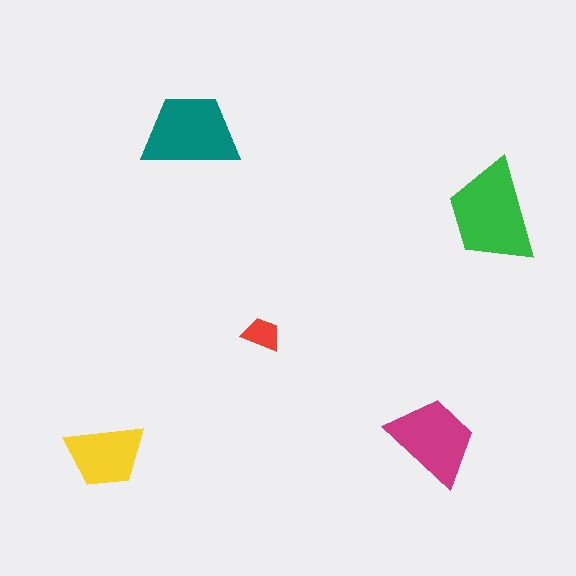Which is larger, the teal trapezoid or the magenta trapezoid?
The teal one.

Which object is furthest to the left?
The yellow trapezoid is leftmost.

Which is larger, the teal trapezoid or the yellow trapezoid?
The teal one.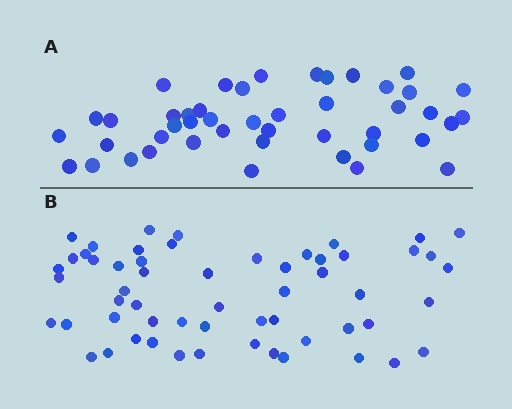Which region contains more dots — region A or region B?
Region B (the bottom region) has more dots.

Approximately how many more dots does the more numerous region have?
Region B has roughly 12 or so more dots than region A.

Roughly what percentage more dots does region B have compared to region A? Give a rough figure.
About 25% more.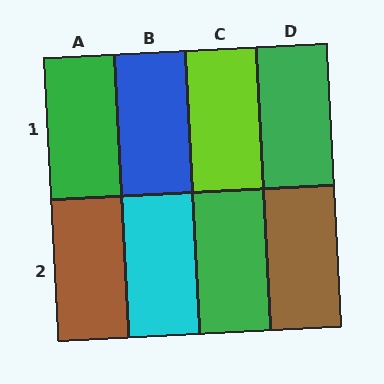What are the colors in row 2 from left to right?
Brown, cyan, green, brown.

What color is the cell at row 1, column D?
Green.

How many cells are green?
3 cells are green.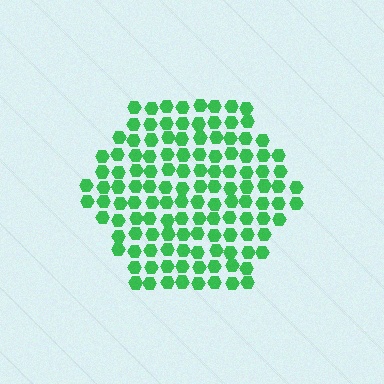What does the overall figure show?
The overall figure shows a hexagon.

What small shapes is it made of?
It is made of small hexagons.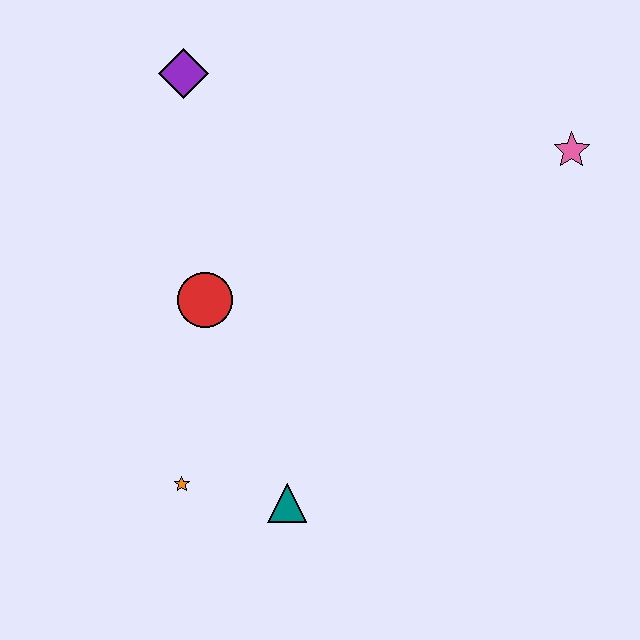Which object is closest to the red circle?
The orange star is closest to the red circle.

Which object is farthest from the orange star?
The pink star is farthest from the orange star.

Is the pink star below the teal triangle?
No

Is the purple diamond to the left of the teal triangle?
Yes